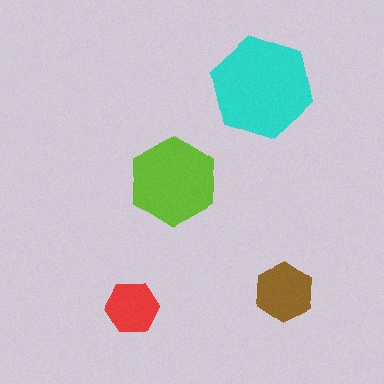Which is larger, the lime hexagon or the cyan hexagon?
The cyan one.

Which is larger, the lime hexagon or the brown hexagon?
The lime one.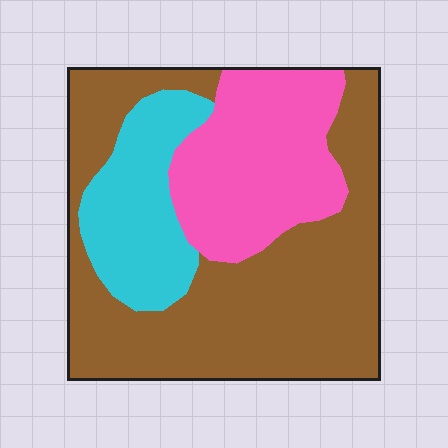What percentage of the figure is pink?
Pink covers about 25% of the figure.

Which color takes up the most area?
Brown, at roughly 55%.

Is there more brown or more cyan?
Brown.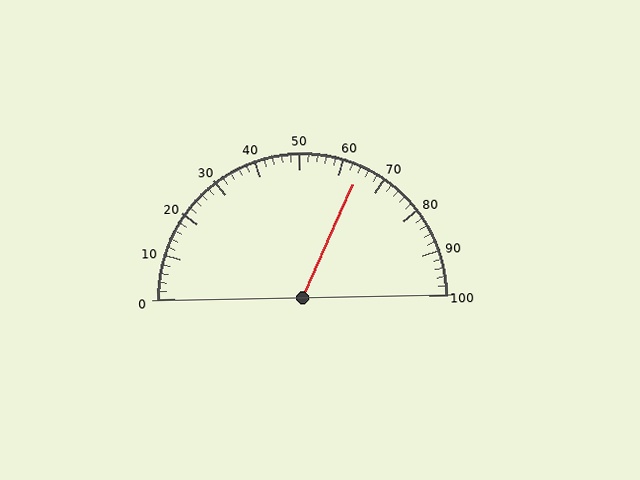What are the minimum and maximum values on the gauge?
The gauge ranges from 0 to 100.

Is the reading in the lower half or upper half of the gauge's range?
The reading is in the upper half of the range (0 to 100).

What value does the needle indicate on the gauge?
The needle indicates approximately 64.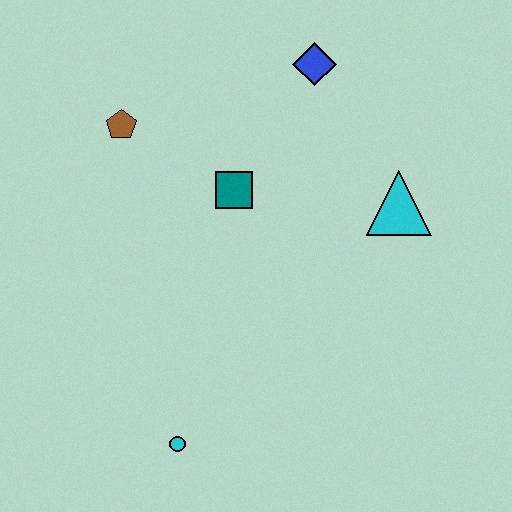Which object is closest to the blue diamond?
The teal square is closest to the blue diamond.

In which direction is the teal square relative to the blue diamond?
The teal square is below the blue diamond.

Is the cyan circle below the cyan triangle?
Yes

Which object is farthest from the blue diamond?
The cyan circle is farthest from the blue diamond.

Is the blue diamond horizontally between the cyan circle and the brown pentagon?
No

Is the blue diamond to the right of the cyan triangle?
No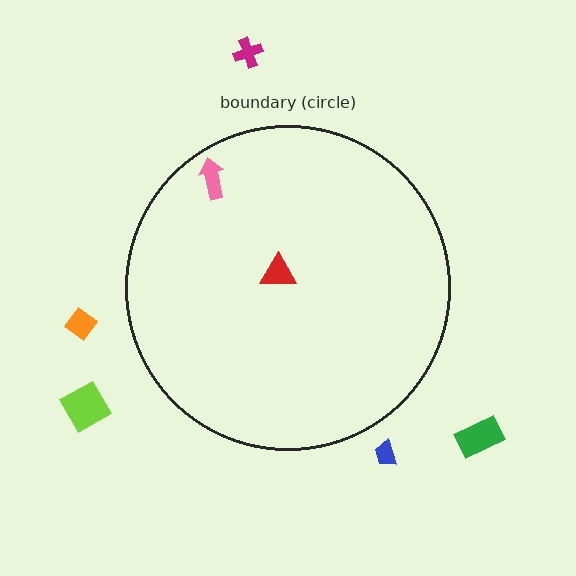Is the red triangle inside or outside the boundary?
Inside.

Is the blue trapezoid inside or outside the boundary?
Outside.